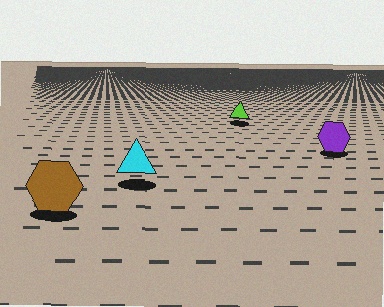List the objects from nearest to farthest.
From nearest to farthest: the brown hexagon, the cyan triangle, the purple hexagon, the lime triangle.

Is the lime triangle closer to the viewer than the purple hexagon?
No. The purple hexagon is closer — you can tell from the texture gradient: the ground texture is coarser near it.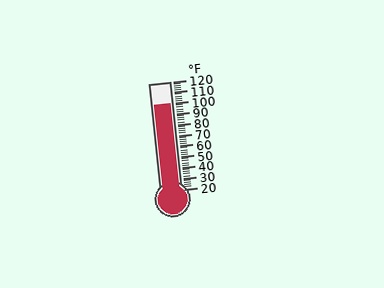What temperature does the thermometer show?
The thermometer shows approximately 100°F.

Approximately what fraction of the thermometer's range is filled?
The thermometer is filled to approximately 80% of its range.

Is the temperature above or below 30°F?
The temperature is above 30°F.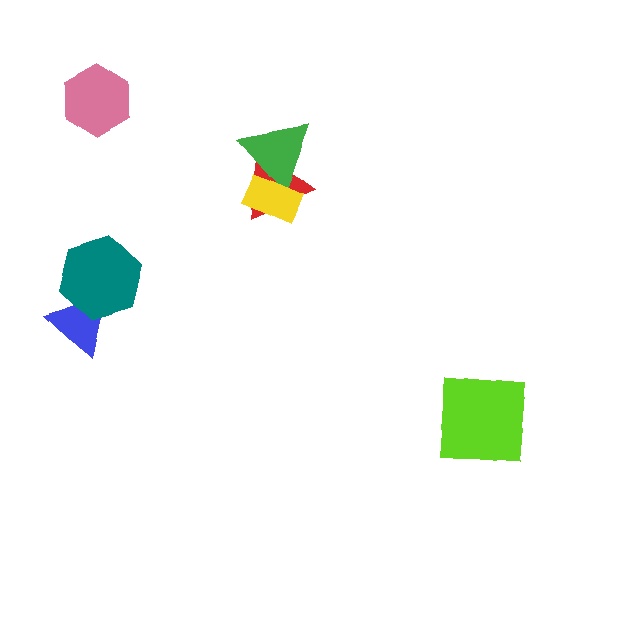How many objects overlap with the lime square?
0 objects overlap with the lime square.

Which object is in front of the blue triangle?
The teal hexagon is in front of the blue triangle.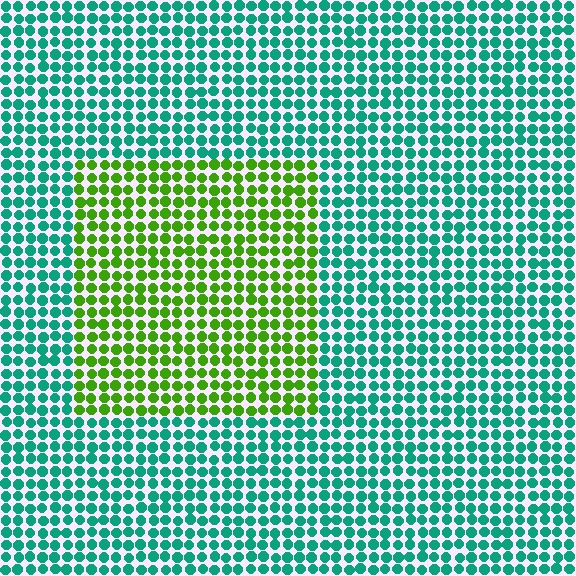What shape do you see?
I see a rectangle.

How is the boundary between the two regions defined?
The boundary is defined purely by a slight shift in hue (about 64 degrees). Spacing, size, and orientation are identical on both sides.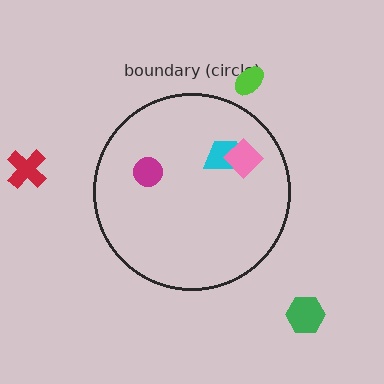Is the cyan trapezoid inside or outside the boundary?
Inside.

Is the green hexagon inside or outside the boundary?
Outside.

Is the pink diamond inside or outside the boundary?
Inside.